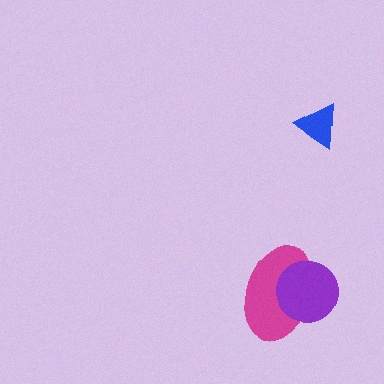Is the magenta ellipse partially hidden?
Yes, it is partially covered by another shape.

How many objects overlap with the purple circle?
1 object overlaps with the purple circle.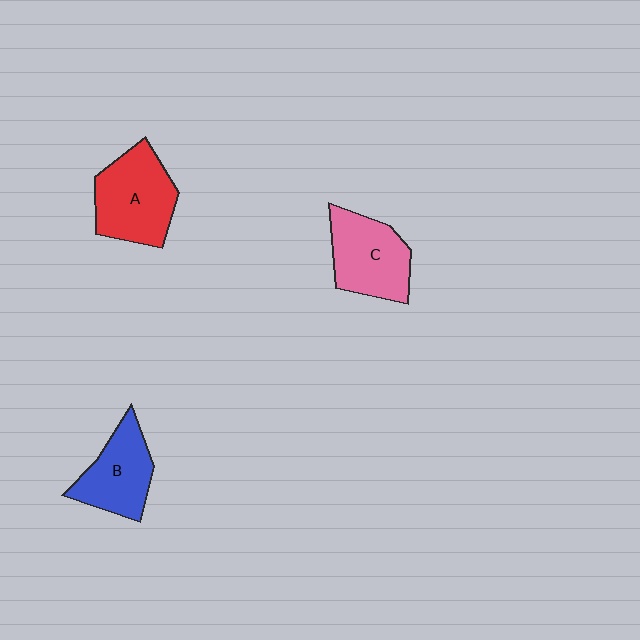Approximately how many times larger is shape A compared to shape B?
Approximately 1.2 times.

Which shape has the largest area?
Shape A (red).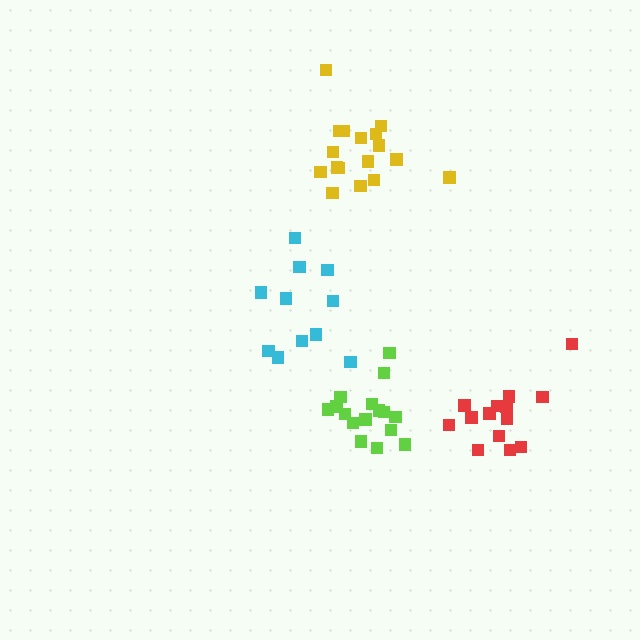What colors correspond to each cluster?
The clusters are colored: cyan, yellow, lime, red.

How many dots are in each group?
Group 1: 11 dots, Group 2: 17 dots, Group 3: 16 dots, Group 4: 14 dots (58 total).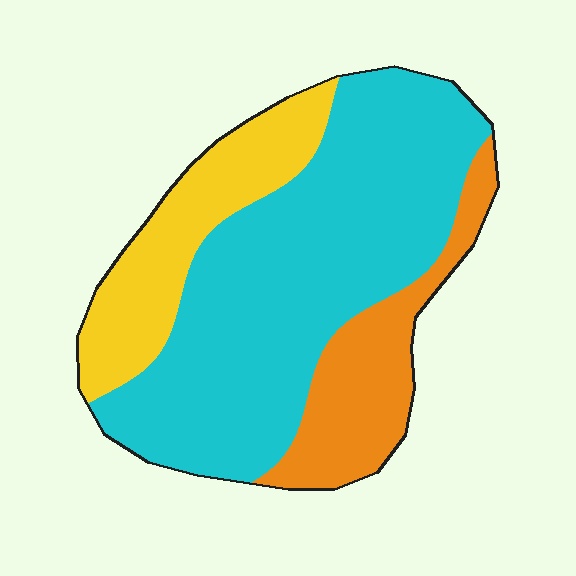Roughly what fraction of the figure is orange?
Orange covers around 20% of the figure.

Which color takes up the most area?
Cyan, at roughly 60%.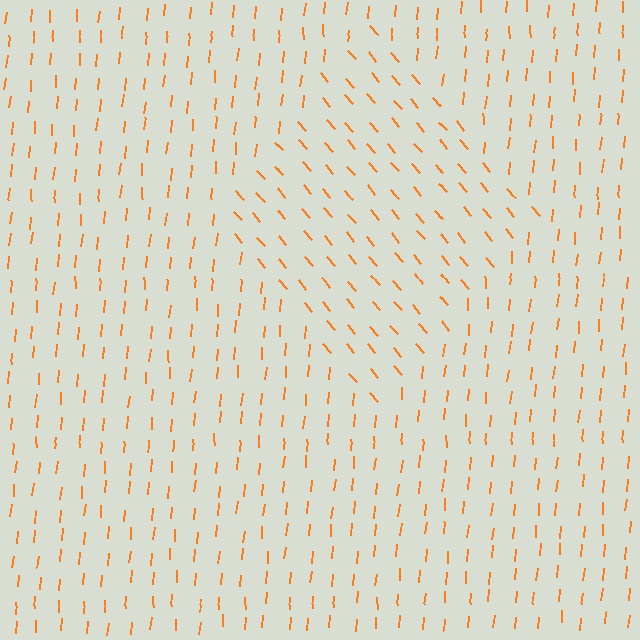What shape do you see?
I see a diamond.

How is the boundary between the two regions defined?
The boundary is defined purely by a change in line orientation (approximately 45 degrees difference). All lines are the same color and thickness.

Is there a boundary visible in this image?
Yes, there is a texture boundary formed by a change in line orientation.